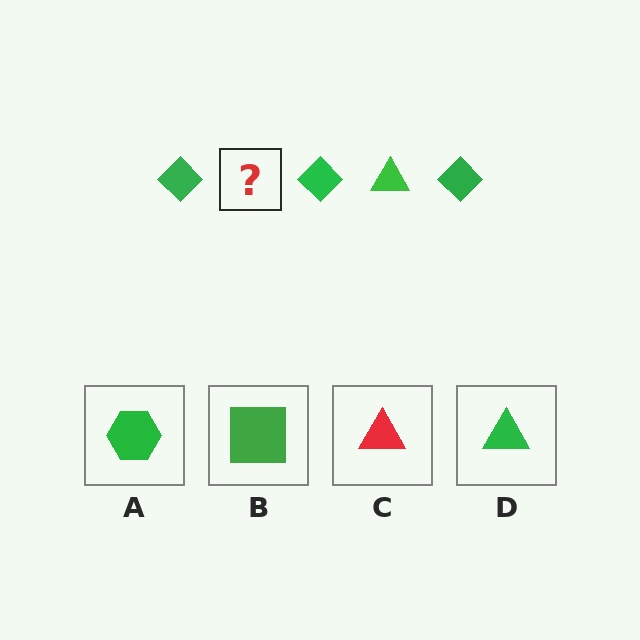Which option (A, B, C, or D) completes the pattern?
D.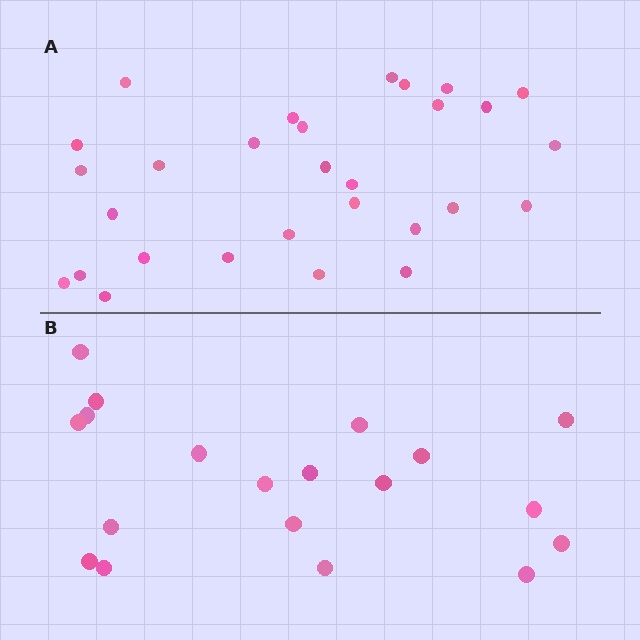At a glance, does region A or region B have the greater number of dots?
Region A (the top region) has more dots.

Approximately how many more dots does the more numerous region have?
Region A has roughly 10 or so more dots than region B.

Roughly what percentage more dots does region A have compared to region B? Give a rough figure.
About 55% more.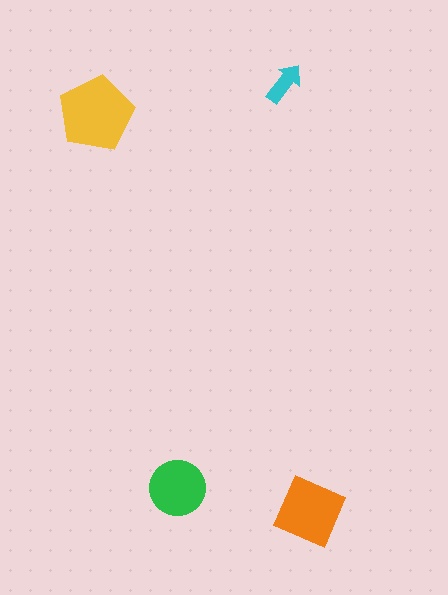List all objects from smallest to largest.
The cyan arrow, the green circle, the orange diamond, the yellow pentagon.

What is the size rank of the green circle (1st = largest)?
3rd.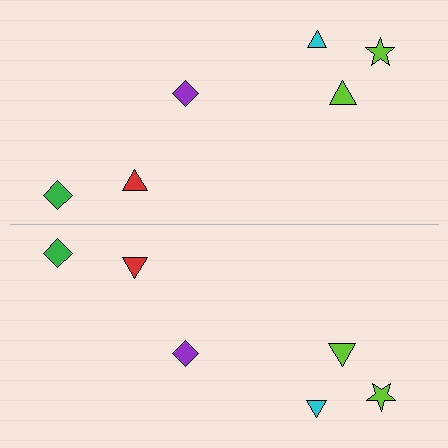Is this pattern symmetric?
Yes, this pattern has bilateral (reflection) symmetry.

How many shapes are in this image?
There are 12 shapes in this image.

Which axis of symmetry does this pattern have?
The pattern has a horizontal axis of symmetry running through the center of the image.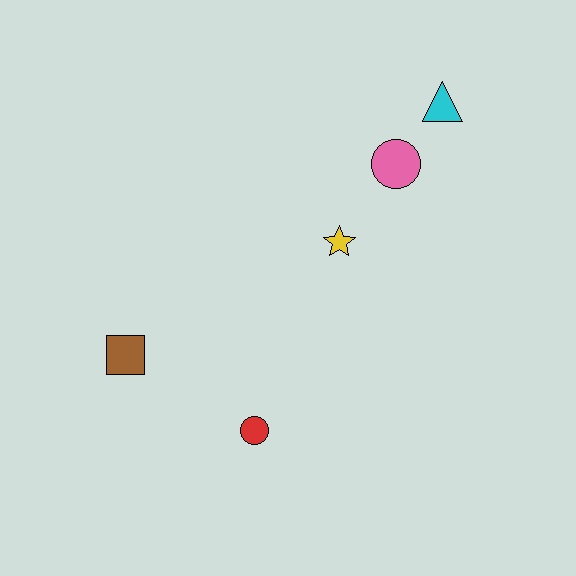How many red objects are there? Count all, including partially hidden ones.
There is 1 red object.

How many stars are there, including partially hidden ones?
There is 1 star.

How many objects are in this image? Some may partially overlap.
There are 5 objects.